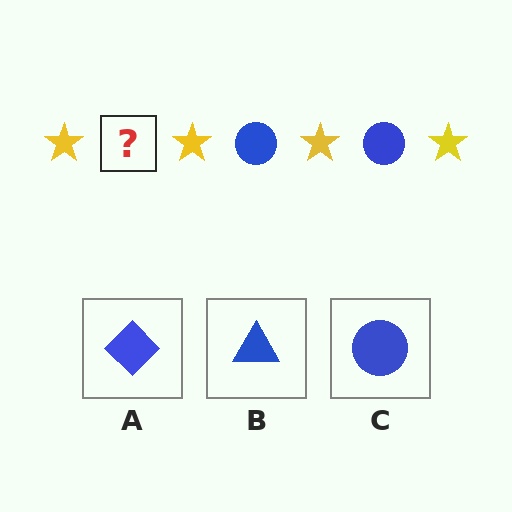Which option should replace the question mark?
Option C.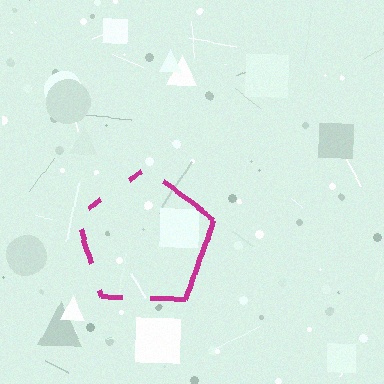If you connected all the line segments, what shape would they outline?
They would outline a pentagon.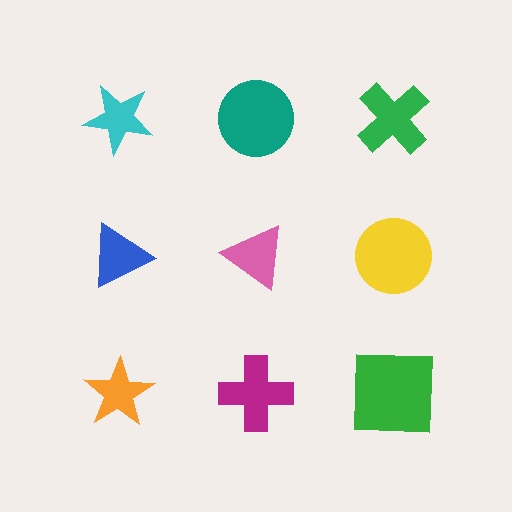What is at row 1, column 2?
A teal circle.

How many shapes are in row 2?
3 shapes.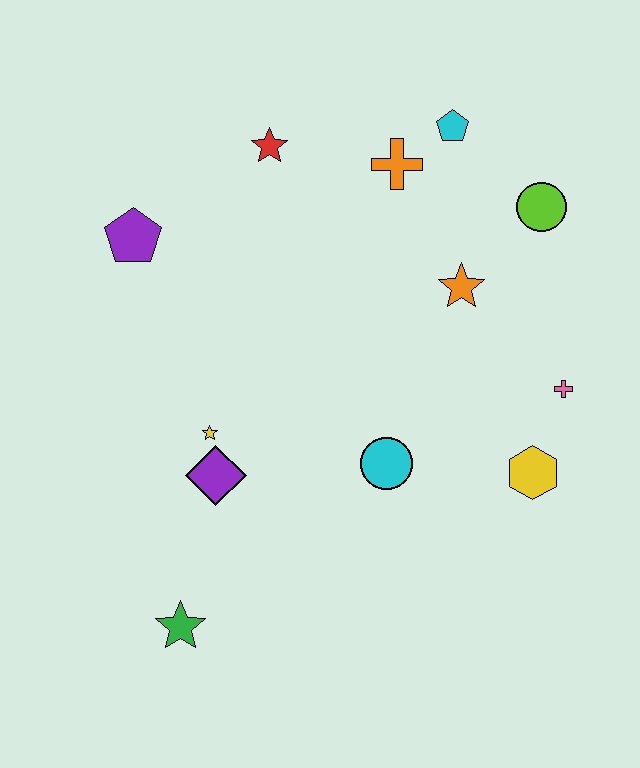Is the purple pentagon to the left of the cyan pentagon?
Yes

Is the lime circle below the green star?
No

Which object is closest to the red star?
The orange cross is closest to the red star.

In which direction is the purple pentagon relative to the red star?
The purple pentagon is to the left of the red star.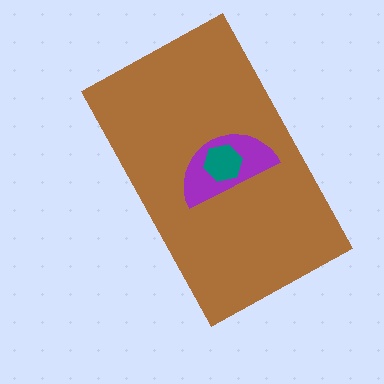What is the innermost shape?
The teal hexagon.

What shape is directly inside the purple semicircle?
The teal hexagon.